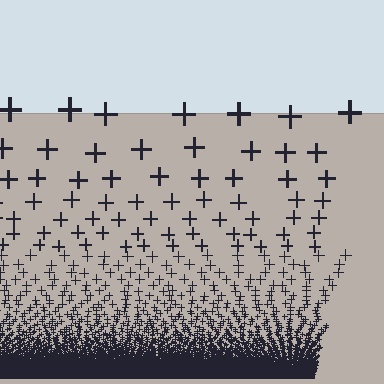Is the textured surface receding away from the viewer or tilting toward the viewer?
The surface appears to tilt toward the viewer. Texture elements get larger and sparser toward the top.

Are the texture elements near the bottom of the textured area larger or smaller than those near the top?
Smaller. The gradient is inverted — elements near the bottom are smaller and denser.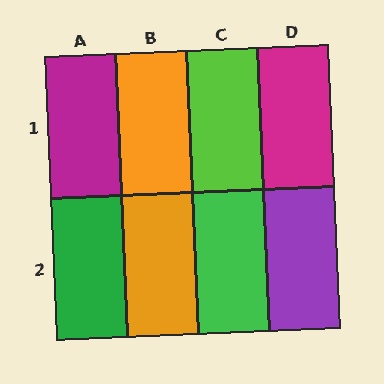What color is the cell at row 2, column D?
Purple.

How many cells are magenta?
2 cells are magenta.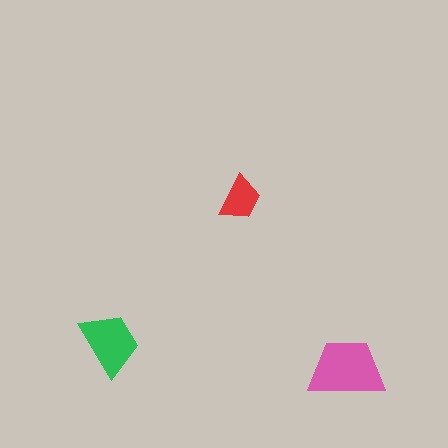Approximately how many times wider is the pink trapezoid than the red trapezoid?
About 1.5 times wider.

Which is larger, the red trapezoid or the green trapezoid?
The green one.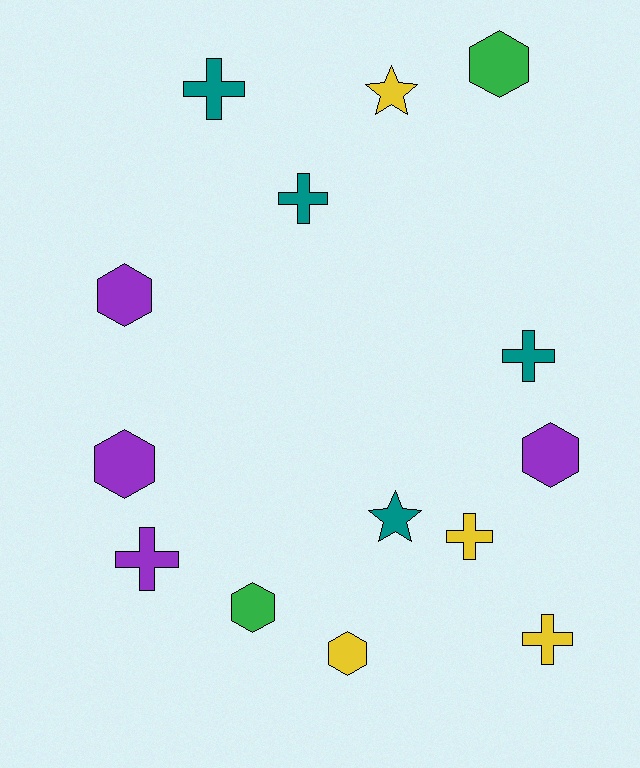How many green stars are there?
There are no green stars.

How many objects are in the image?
There are 14 objects.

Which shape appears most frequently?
Hexagon, with 6 objects.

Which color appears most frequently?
Purple, with 4 objects.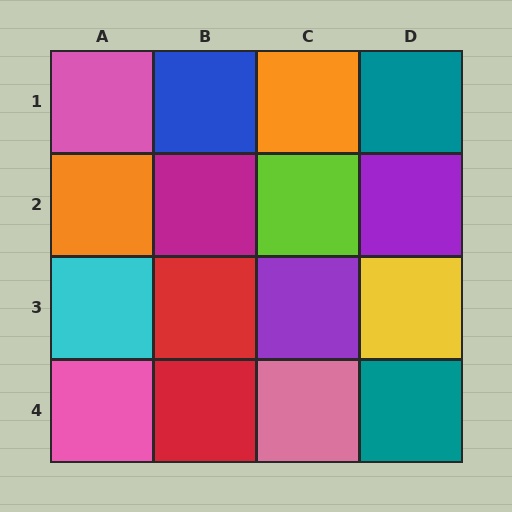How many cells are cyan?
1 cell is cyan.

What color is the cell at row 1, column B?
Blue.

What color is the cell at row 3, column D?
Yellow.